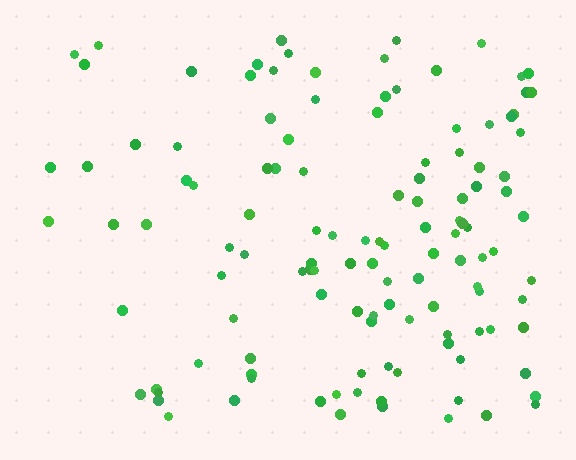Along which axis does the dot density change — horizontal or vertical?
Horizontal.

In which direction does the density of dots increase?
From left to right, with the right side densest.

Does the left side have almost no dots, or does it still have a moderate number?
Still a moderate number, just noticeably fewer than the right.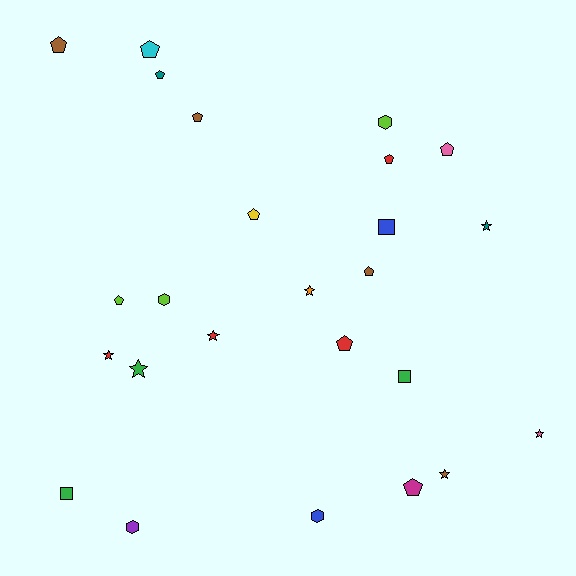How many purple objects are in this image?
There is 1 purple object.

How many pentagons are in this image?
There are 11 pentagons.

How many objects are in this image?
There are 25 objects.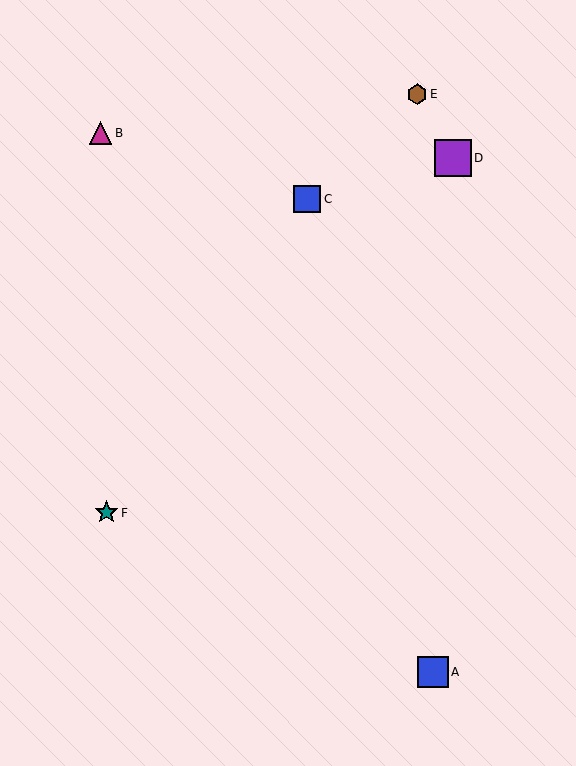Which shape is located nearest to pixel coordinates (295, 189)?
The blue square (labeled C) at (307, 199) is nearest to that location.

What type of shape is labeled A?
Shape A is a blue square.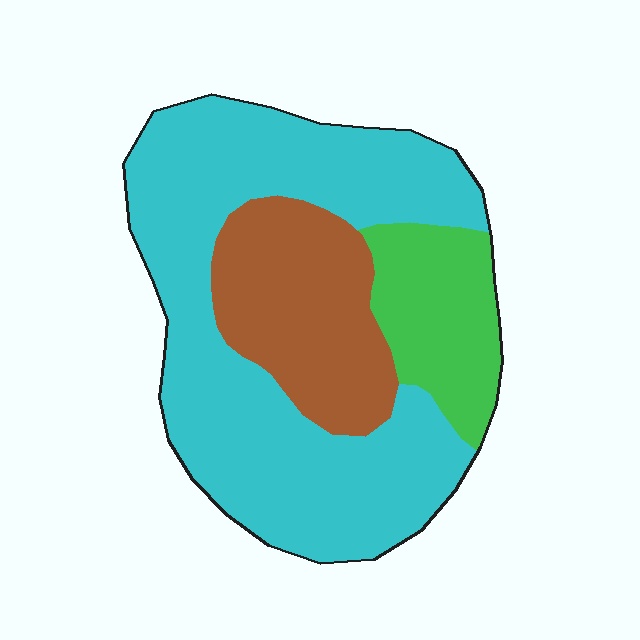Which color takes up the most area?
Cyan, at roughly 60%.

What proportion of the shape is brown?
Brown takes up about one quarter (1/4) of the shape.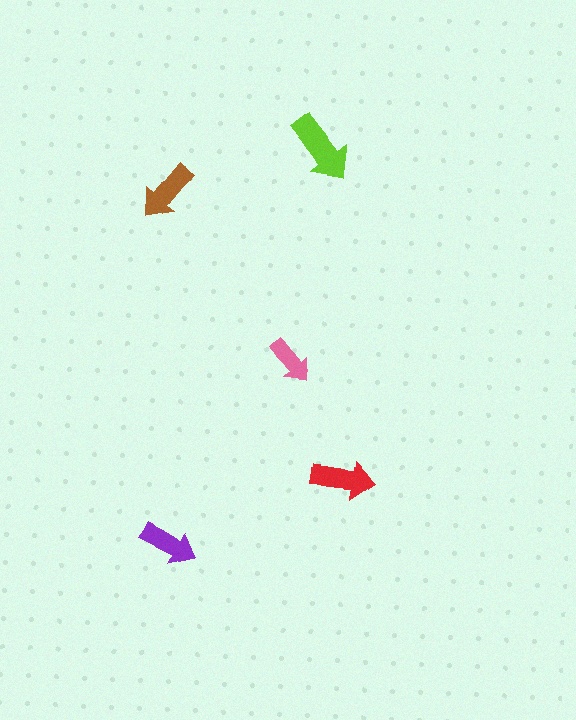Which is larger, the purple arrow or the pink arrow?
The purple one.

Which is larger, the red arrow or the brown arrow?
The red one.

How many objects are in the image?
There are 5 objects in the image.